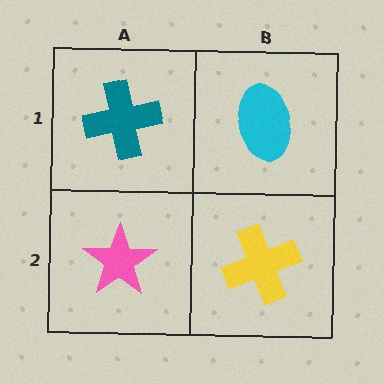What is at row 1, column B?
A cyan ellipse.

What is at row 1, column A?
A teal cross.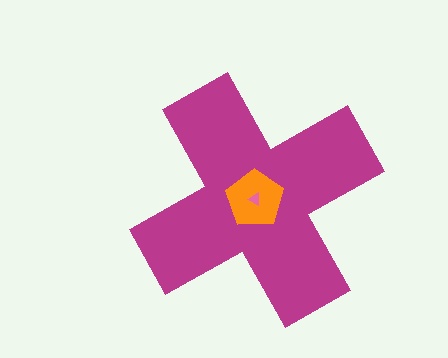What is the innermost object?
The pink triangle.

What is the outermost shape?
The magenta cross.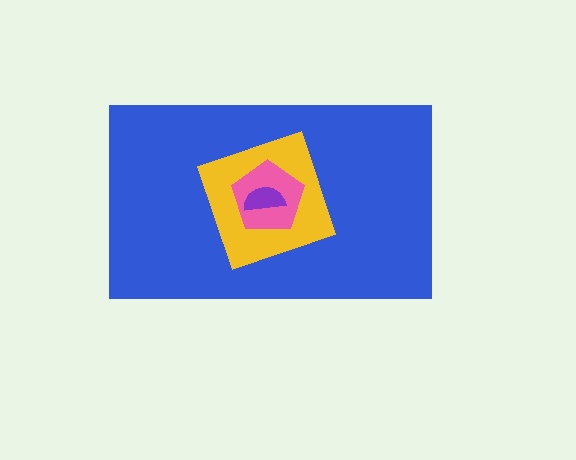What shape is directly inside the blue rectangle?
The yellow diamond.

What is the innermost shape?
The purple semicircle.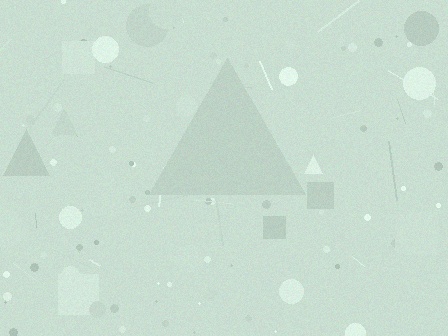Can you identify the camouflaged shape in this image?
The camouflaged shape is a triangle.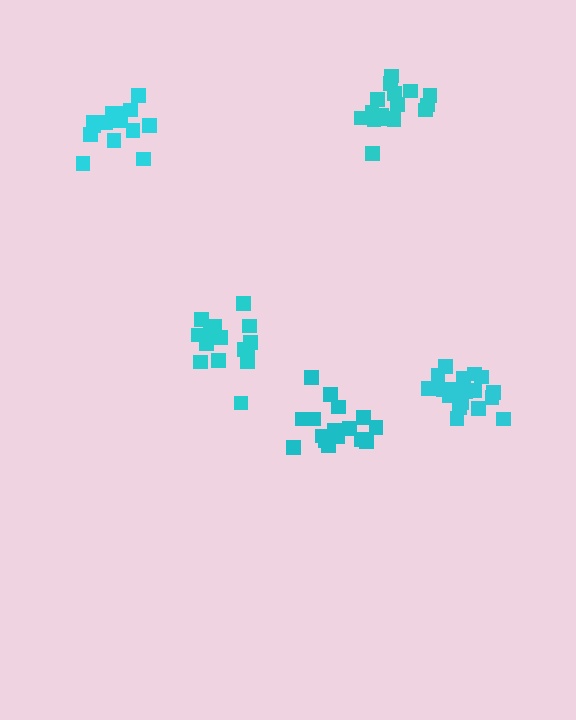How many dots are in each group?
Group 1: 19 dots, Group 2: 15 dots, Group 3: 16 dots, Group 4: 17 dots, Group 5: 16 dots (83 total).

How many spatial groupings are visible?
There are 5 spatial groupings.